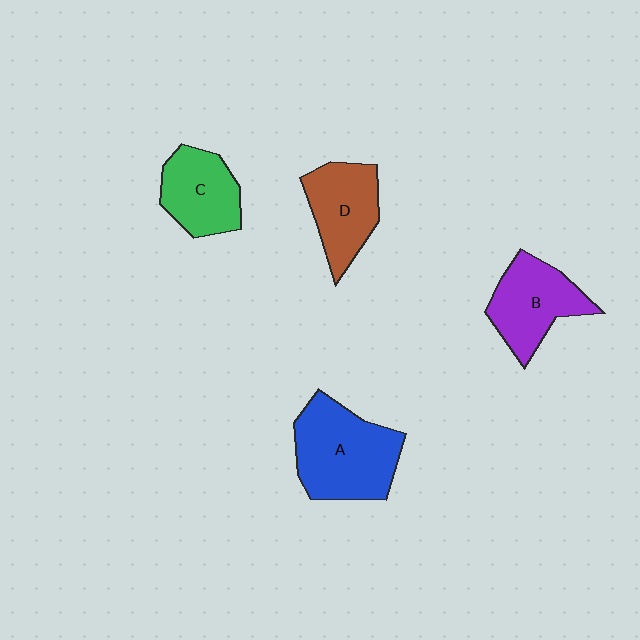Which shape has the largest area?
Shape A (blue).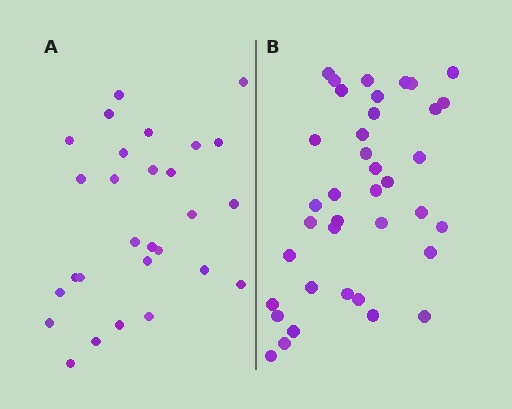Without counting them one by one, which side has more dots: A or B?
Region B (the right region) has more dots.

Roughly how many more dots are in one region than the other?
Region B has roughly 10 or so more dots than region A.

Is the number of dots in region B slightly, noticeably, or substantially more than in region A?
Region B has noticeably more, but not dramatically so. The ratio is roughly 1.4 to 1.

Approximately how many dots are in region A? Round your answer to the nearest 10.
About 30 dots. (The exact count is 28, which rounds to 30.)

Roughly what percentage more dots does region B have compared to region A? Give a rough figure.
About 35% more.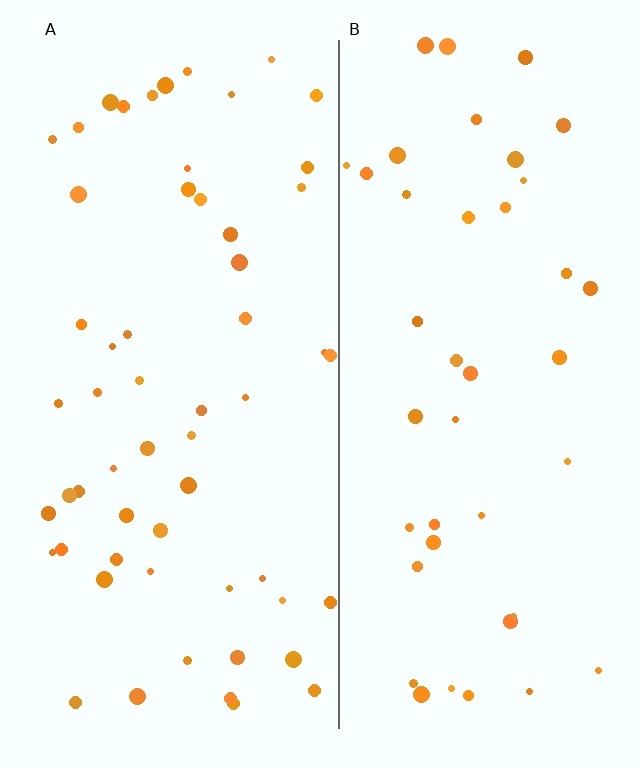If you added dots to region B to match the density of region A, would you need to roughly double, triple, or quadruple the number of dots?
Approximately double.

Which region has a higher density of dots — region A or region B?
A (the left).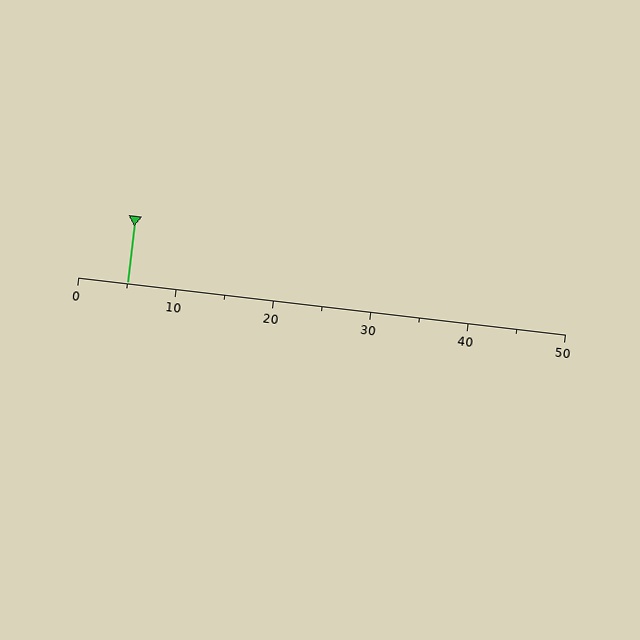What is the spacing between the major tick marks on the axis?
The major ticks are spaced 10 apart.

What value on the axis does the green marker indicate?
The marker indicates approximately 5.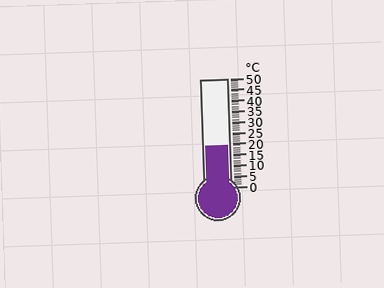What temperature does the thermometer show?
The thermometer shows approximately 19°C.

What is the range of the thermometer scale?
The thermometer scale ranges from 0°C to 50°C.